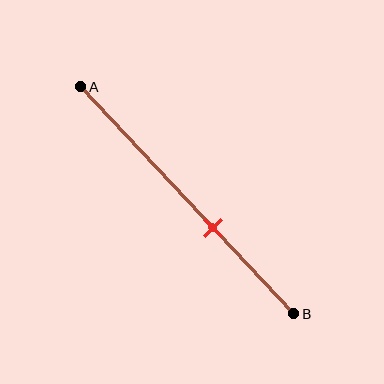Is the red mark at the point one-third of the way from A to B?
No, the mark is at about 60% from A, not at the 33% one-third point.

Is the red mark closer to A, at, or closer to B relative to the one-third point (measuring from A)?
The red mark is closer to point B than the one-third point of segment AB.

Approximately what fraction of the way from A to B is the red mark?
The red mark is approximately 60% of the way from A to B.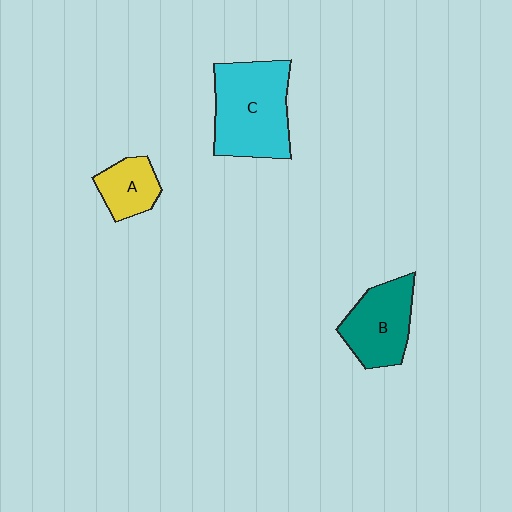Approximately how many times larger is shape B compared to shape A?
Approximately 1.6 times.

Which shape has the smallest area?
Shape A (yellow).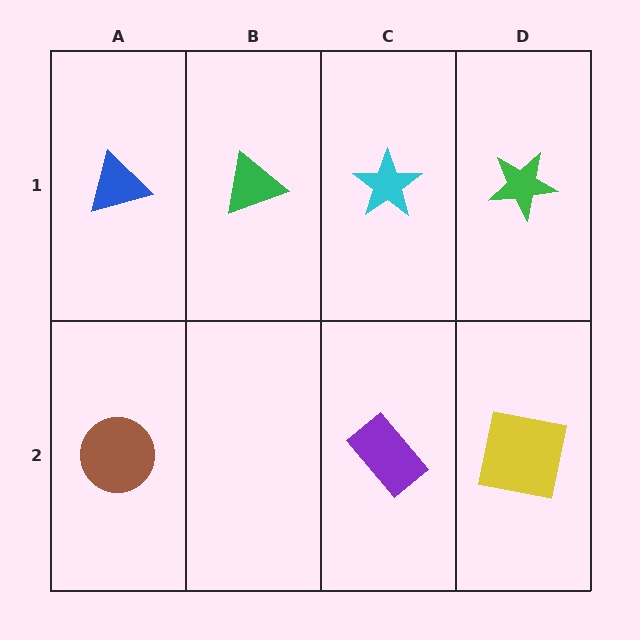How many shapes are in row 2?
3 shapes.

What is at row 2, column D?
A yellow square.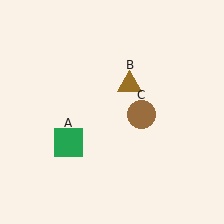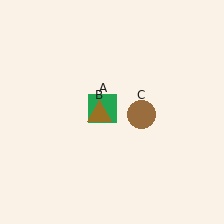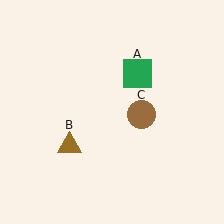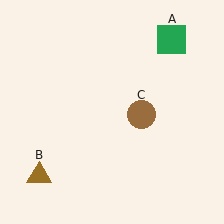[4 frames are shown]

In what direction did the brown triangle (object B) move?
The brown triangle (object B) moved down and to the left.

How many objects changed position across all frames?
2 objects changed position: green square (object A), brown triangle (object B).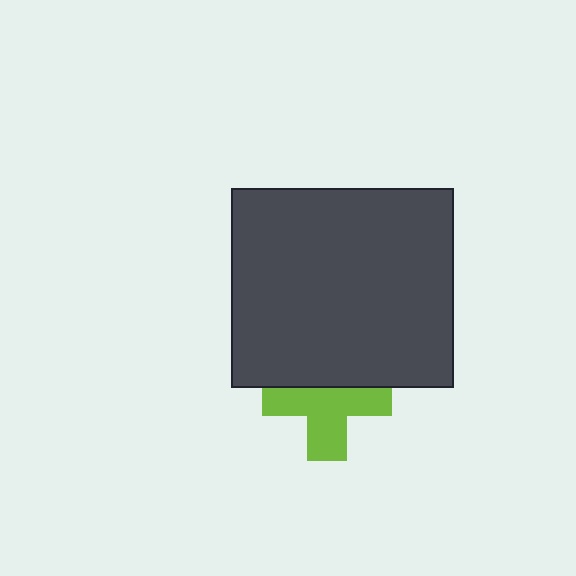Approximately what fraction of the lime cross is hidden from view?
Roughly 38% of the lime cross is hidden behind the dark gray rectangle.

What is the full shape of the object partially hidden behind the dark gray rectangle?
The partially hidden object is a lime cross.